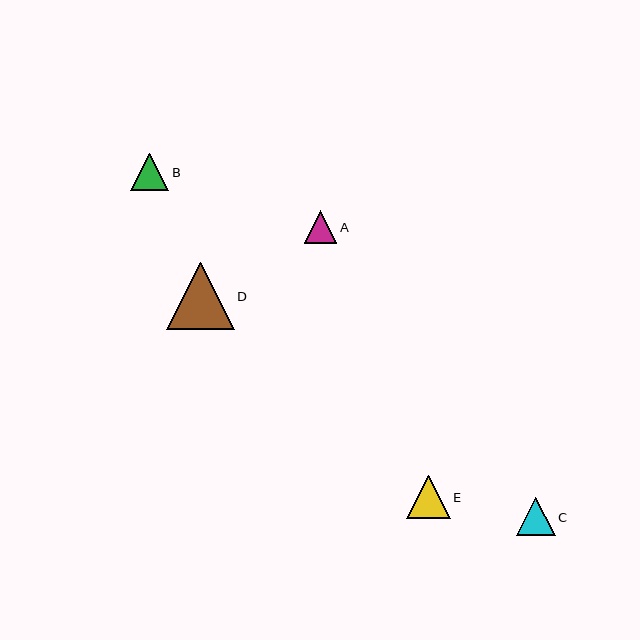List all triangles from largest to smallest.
From largest to smallest: D, E, C, B, A.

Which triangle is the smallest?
Triangle A is the smallest with a size of approximately 33 pixels.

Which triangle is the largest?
Triangle D is the largest with a size of approximately 67 pixels.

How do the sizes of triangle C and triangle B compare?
Triangle C and triangle B are approximately the same size.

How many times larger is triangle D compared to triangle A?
Triangle D is approximately 2.1 times the size of triangle A.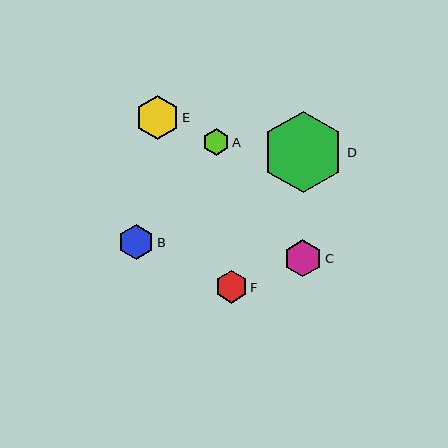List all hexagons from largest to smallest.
From largest to smallest: D, E, C, B, F, A.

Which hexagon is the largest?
Hexagon D is the largest with a size of approximately 82 pixels.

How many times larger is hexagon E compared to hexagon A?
Hexagon E is approximately 1.6 times the size of hexagon A.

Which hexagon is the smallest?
Hexagon A is the smallest with a size of approximately 27 pixels.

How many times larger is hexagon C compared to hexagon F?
Hexagon C is approximately 1.1 times the size of hexagon F.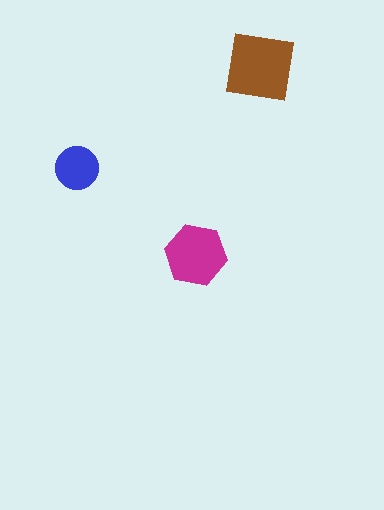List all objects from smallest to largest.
The blue circle, the magenta hexagon, the brown square.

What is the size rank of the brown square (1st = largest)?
1st.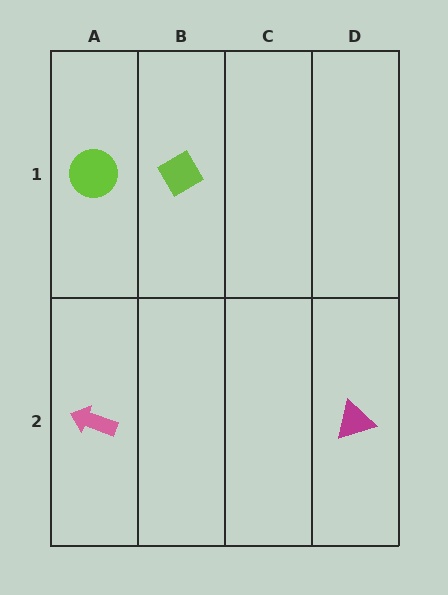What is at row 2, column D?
A magenta triangle.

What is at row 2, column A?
A pink arrow.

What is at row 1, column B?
A lime diamond.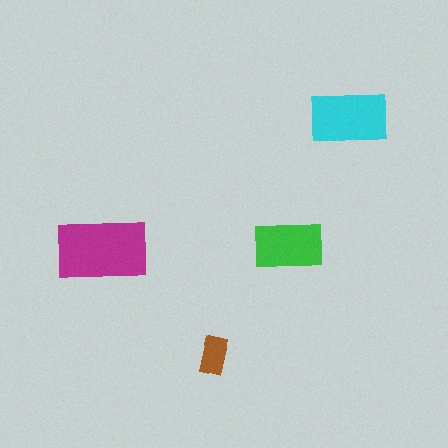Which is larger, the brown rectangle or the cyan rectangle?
The cyan one.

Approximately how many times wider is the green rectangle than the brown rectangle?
About 2 times wider.